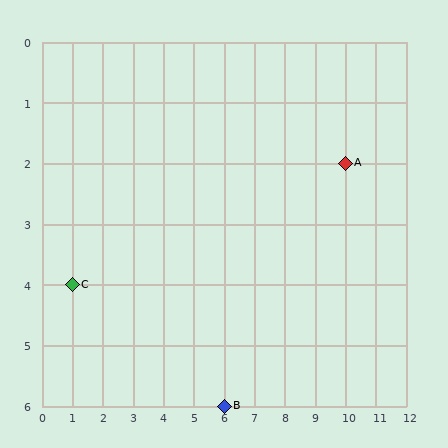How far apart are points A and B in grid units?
Points A and B are 4 columns and 4 rows apart (about 5.7 grid units diagonally).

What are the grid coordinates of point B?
Point B is at grid coordinates (6, 6).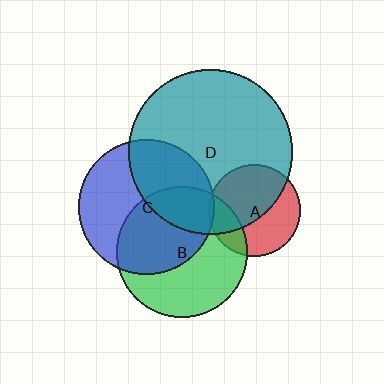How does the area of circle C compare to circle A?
Approximately 2.2 times.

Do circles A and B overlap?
Yes.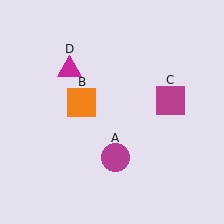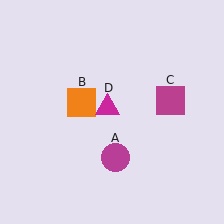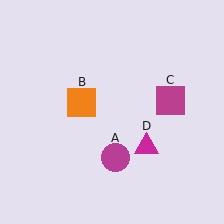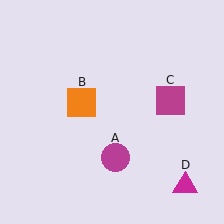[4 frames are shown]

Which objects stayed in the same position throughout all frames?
Magenta circle (object A) and orange square (object B) and magenta square (object C) remained stationary.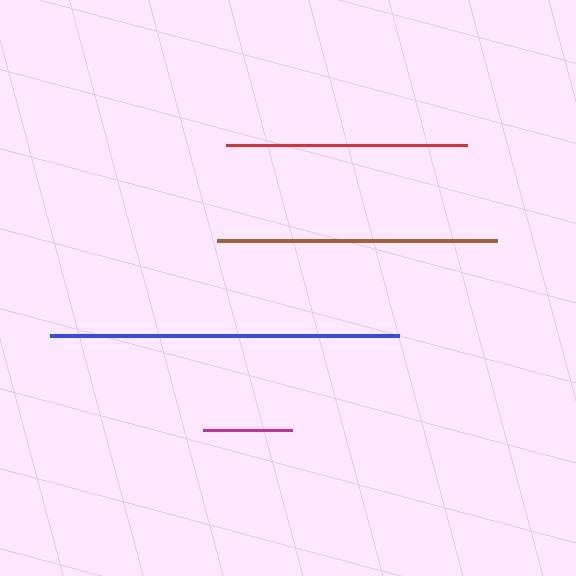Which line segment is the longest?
The blue line is the longest at approximately 348 pixels.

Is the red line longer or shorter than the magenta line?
The red line is longer than the magenta line.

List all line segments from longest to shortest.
From longest to shortest: blue, brown, red, magenta.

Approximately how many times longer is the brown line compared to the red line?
The brown line is approximately 1.2 times the length of the red line.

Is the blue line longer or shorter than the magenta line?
The blue line is longer than the magenta line.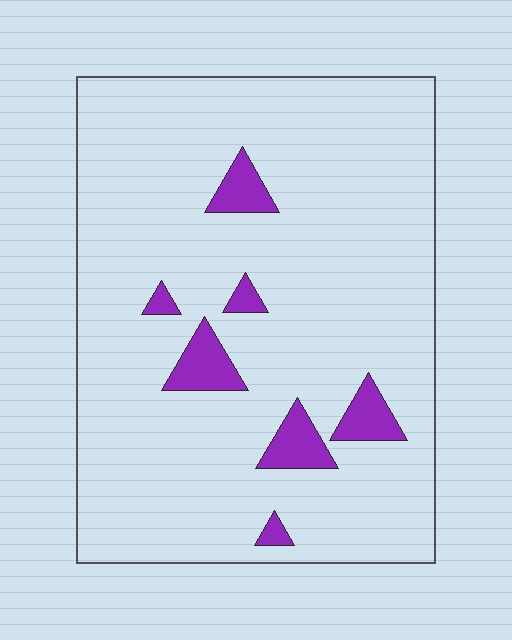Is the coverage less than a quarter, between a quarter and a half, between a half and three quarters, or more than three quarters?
Less than a quarter.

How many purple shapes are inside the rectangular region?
7.